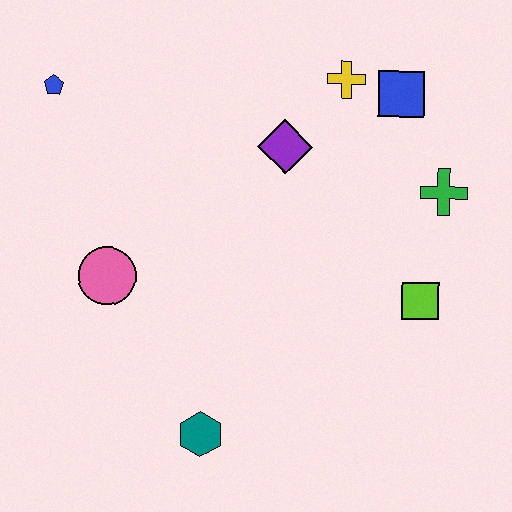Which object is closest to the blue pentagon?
The pink circle is closest to the blue pentagon.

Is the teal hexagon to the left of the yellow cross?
Yes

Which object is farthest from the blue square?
The teal hexagon is farthest from the blue square.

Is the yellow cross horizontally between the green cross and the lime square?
No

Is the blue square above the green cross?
Yes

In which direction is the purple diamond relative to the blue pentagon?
The purple diamond is to the right of the blue pentagon.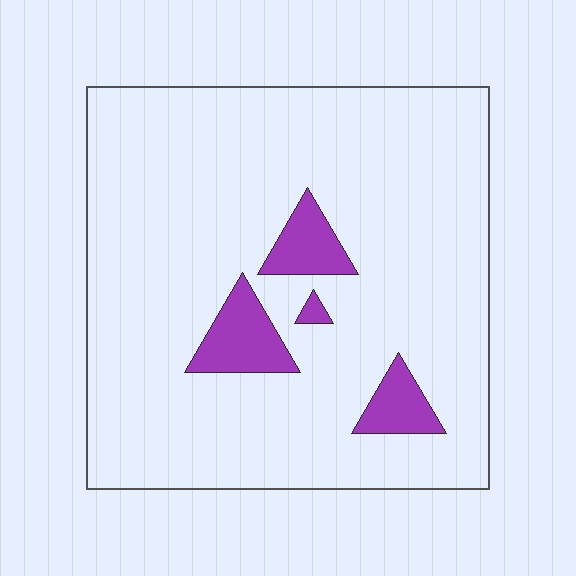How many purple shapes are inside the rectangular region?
4.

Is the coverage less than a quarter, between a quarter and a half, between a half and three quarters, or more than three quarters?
Less than a quarter.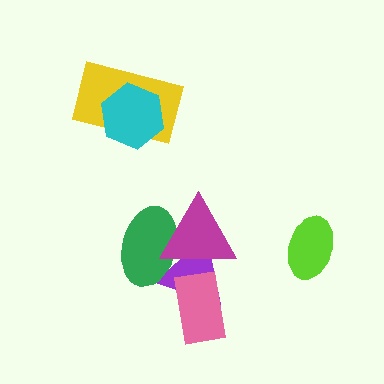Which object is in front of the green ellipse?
The magenta triangle is in front of the green ellipse.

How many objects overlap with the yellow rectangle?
1 object overlaps with the yellow rectangle.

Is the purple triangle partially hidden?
Yes, it is partially covered by another shape.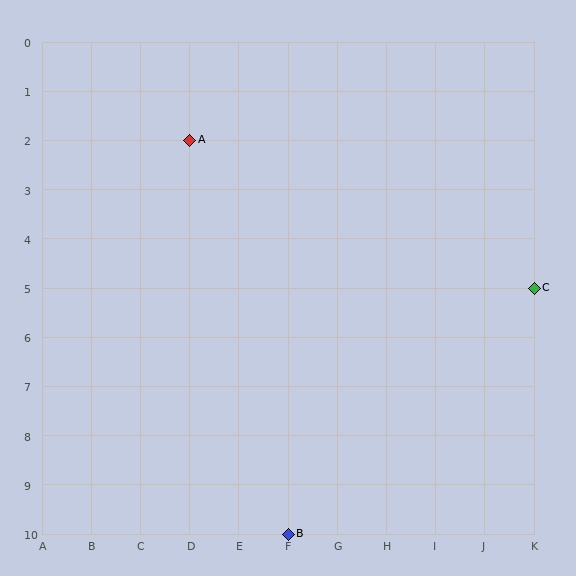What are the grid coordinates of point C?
Point C is at grid coordinates (K, 5).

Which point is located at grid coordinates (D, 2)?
Point A is at (D, 2).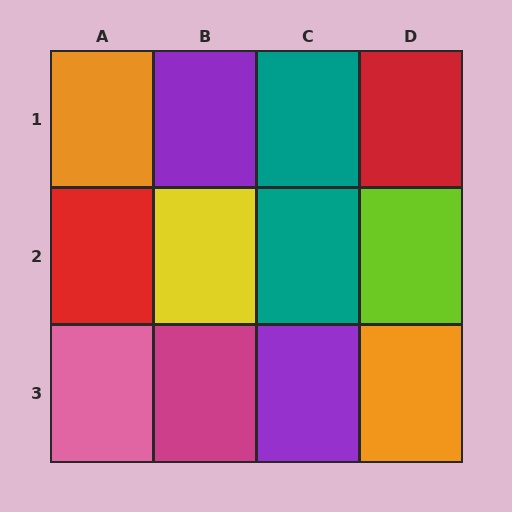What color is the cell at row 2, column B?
Yellow.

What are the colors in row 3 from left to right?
Pink, magenta, purple, orange.